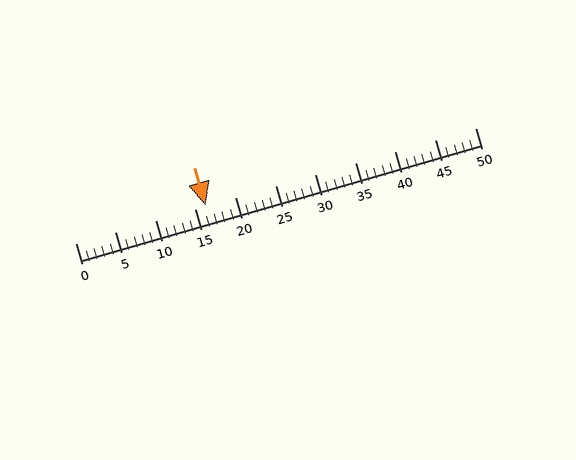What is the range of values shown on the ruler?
The ruler shows values from 0 to 50.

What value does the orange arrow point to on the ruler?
The orange arrow points to approximately 16.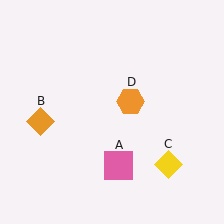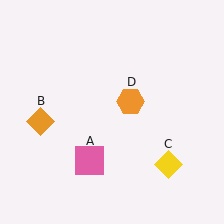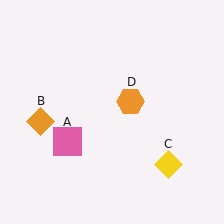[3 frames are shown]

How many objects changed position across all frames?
1 object changed position: pink square (object A).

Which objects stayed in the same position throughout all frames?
Orange diamond (object B) and yellow diamond (object C) and orange hexagon (object D) remained stationary.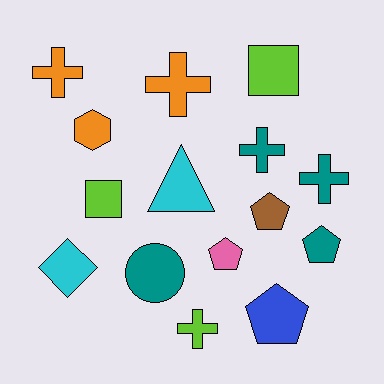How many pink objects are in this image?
There is 1 pink object.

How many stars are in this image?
There are no stars.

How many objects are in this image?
There are 15 objects.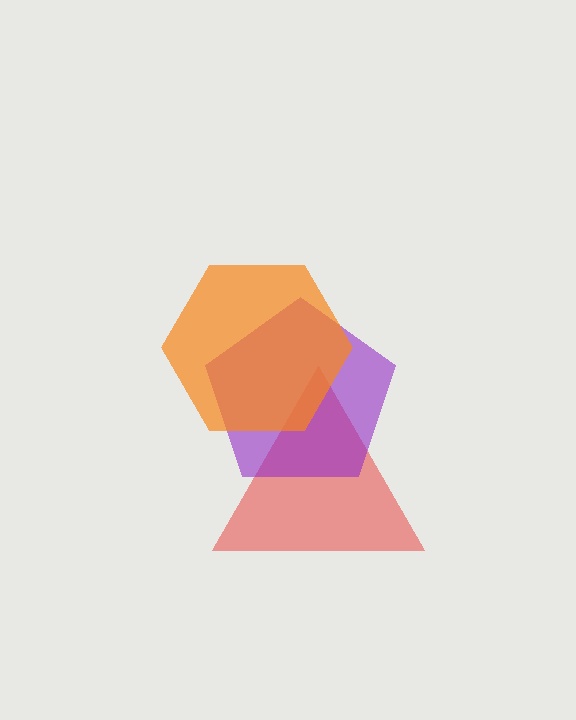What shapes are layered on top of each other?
The layered shapes are: a red triangle, a purple pentagon, an orange hexagon.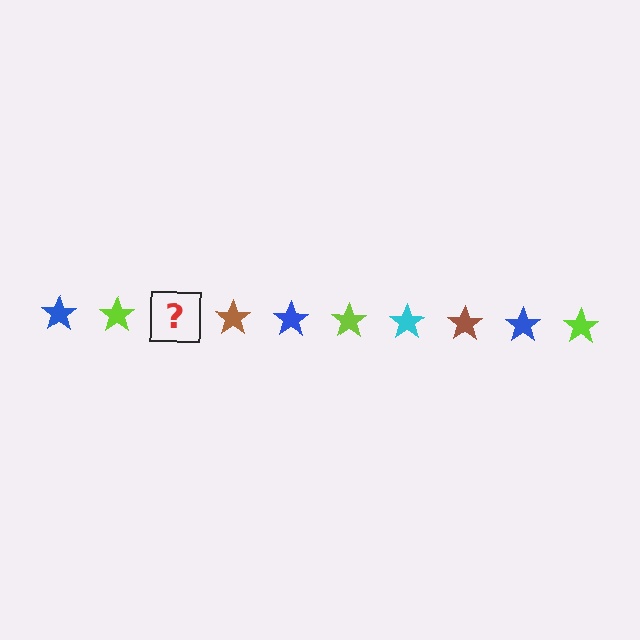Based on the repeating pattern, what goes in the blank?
The blank should be a cyan star.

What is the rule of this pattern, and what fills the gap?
The rule is that the pattern cycles through blue, lime, cyan, brown stars. The gap should be filled with a cyan star.